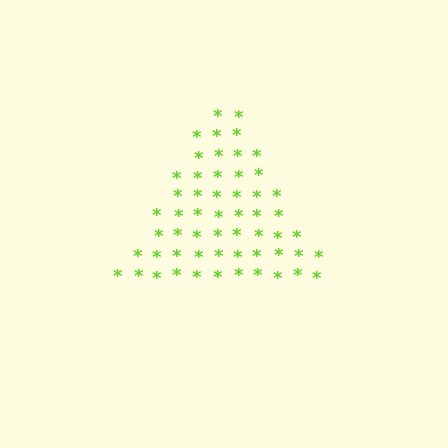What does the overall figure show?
The overall figure shows a triangle.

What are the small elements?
The small elements are asterisks.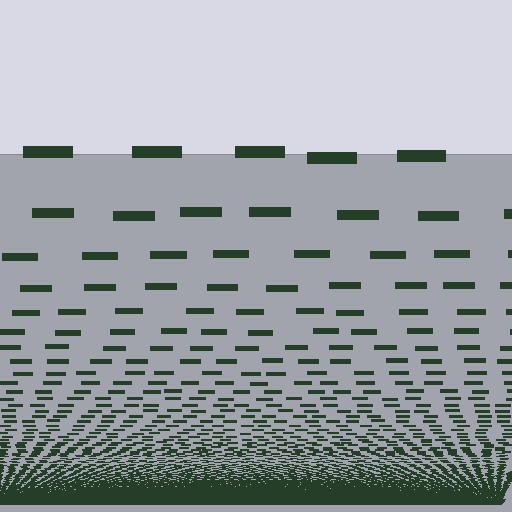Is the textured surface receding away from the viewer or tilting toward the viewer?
The surface appears to tilt toward the viewer. Texture elements get larger and sparser toward the top.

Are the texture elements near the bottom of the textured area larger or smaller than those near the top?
Smaller. The gradient is inverted — elements near the bottom are smaller and denser.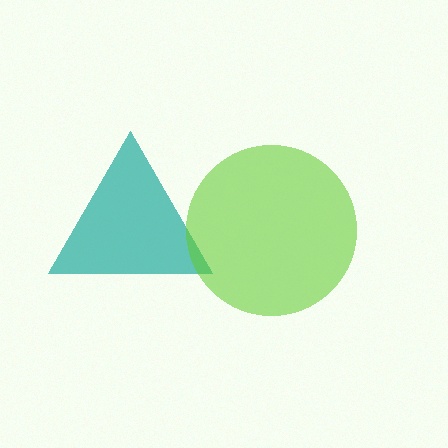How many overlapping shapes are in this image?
There are 2 overlapping shapes in the image.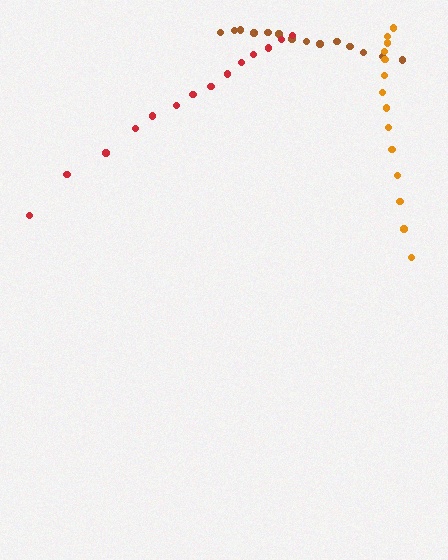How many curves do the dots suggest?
There are 3 distinct paths.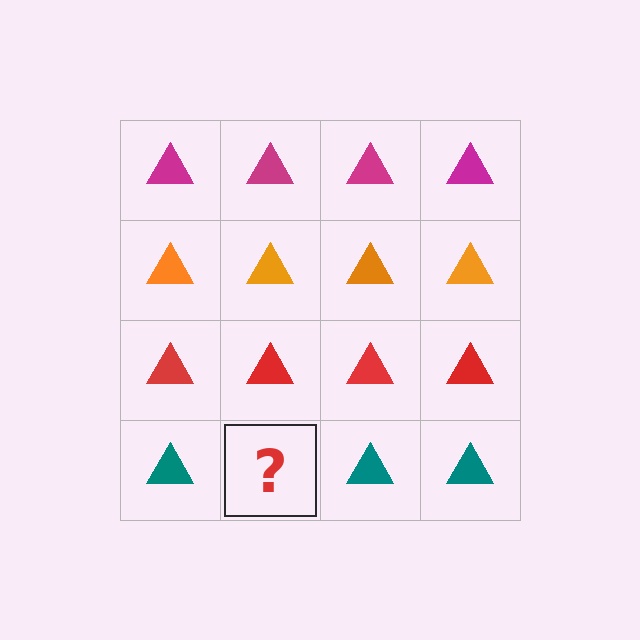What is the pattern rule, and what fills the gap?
The rule is that each row has a consistent color. The gap should be filled with a teal triangle.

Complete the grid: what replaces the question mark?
The question mark should be replaced with a teal triangle.